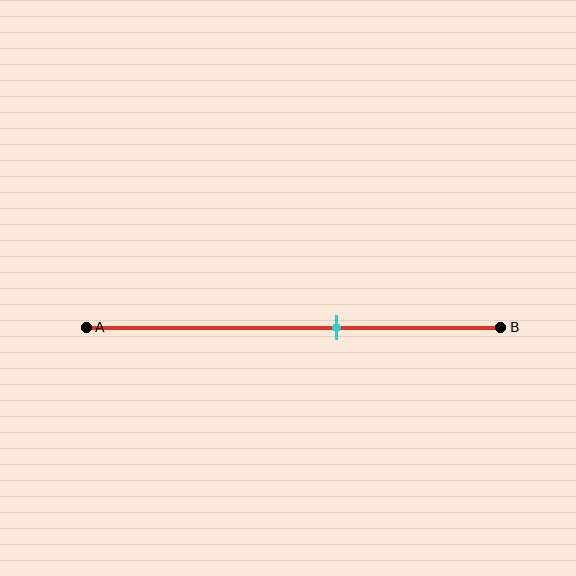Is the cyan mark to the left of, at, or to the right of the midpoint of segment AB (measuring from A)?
The cyan mark is to the right of the midpoint of segment AB.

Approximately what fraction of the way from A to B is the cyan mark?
The cyan mark is approximately 60% of the way from A to B.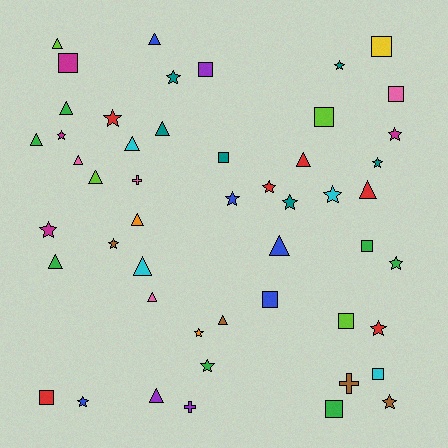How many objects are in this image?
There are 50 objects.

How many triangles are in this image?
There are 17 triangles.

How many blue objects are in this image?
There are 5 blue objects.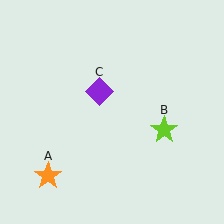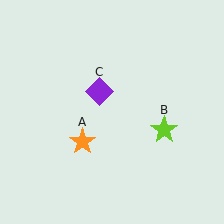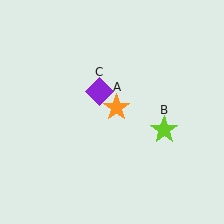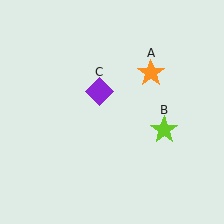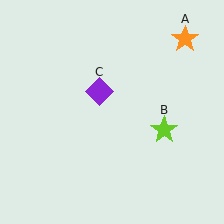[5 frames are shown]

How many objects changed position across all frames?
1 object changed position: orange star (object A).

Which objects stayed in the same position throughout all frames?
Lime star (object B) and purple diamond (object C) remained stationary.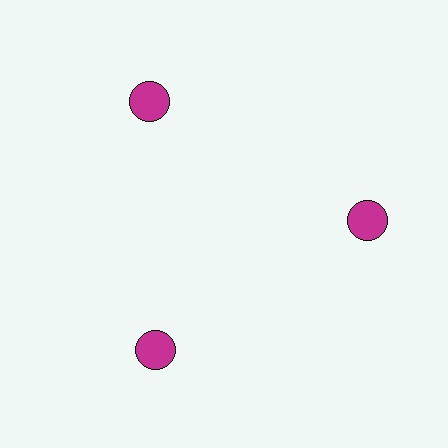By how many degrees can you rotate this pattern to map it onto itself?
The pattern maps onto itself every 120 degrees of rotation.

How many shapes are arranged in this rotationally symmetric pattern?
There are 3 shapes, arranged in 3 groups of 1.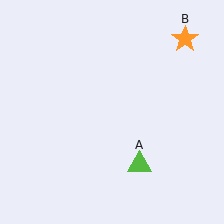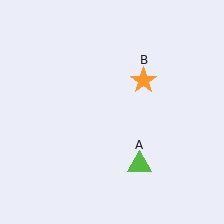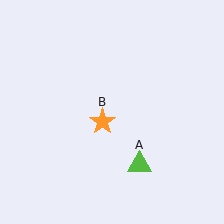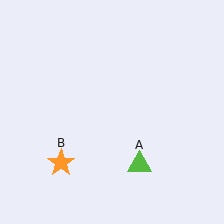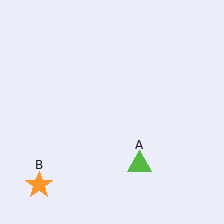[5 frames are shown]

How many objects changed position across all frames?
1 object changed position: orange star (object B).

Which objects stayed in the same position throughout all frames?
Lime triangle (object A) remained stationary.